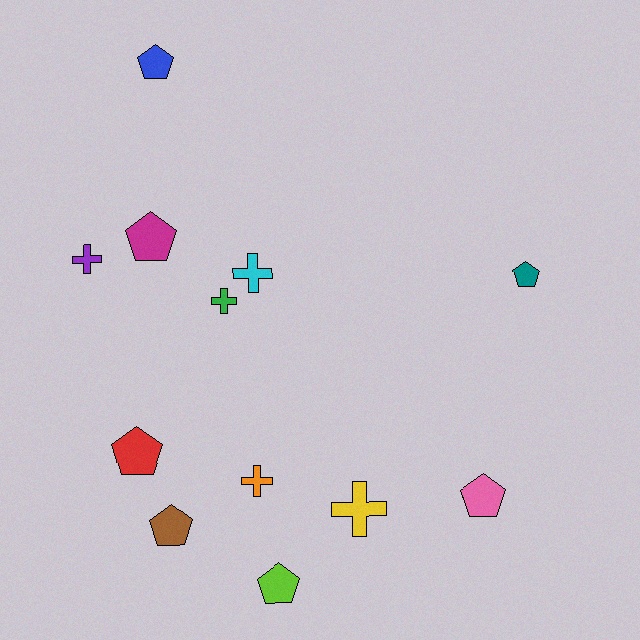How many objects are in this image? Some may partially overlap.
There are 12 objects.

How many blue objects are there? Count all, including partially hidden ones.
There is 1 blue object.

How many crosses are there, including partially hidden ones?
There are 5 crosses.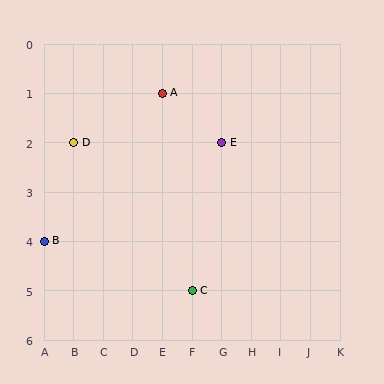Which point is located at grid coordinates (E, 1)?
Point A is at (E, 1).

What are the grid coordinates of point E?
Point E is at grid coordinates (G, 2).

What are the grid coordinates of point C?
Point C is at grid coordinates (F, 5).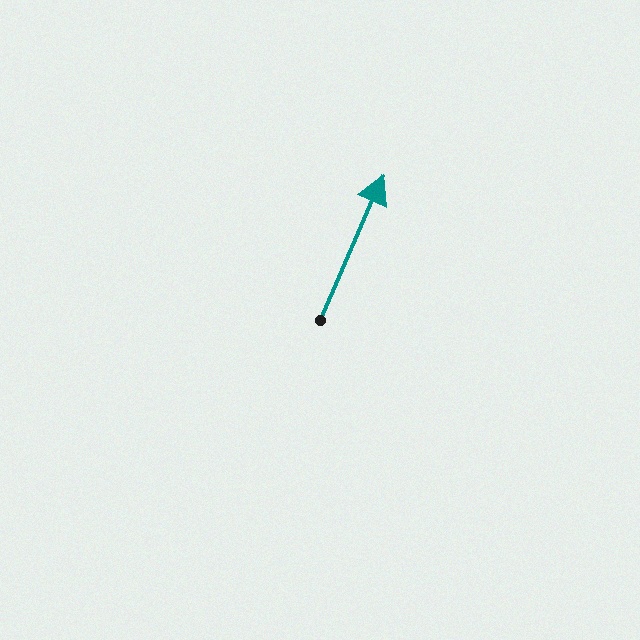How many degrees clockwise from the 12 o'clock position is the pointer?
Approximately 24 degrees.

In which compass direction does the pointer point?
Northeast.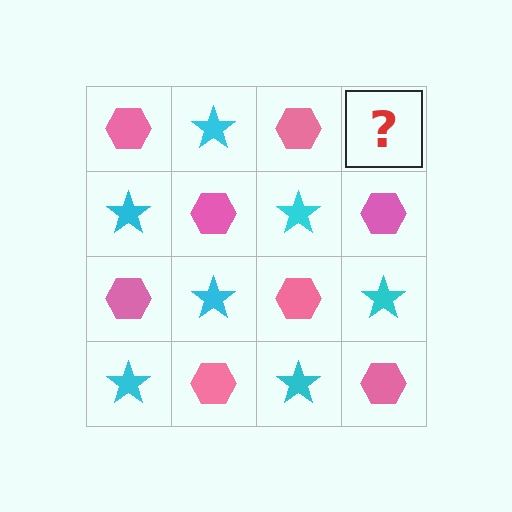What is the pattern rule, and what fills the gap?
The rule is that it alternates pink hexagon and cyan star in a checkerboard pattern. The gap should be filled with a cyan star.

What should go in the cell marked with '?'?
The missing cell should contain a cyan star.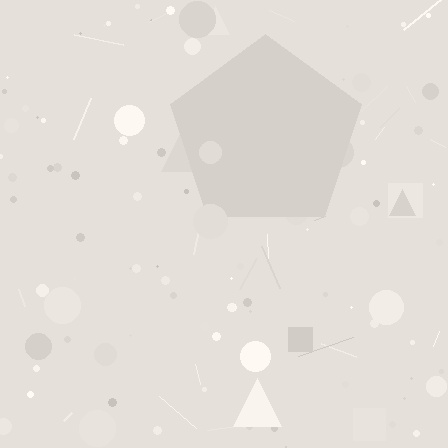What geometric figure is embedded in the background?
A pentagon is embedded in the background.